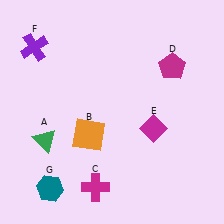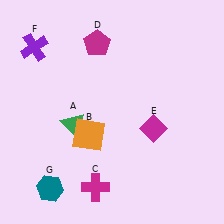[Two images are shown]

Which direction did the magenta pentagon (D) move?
The magenta pentagon (D) moved left.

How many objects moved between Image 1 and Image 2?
2 objects moved between the two images.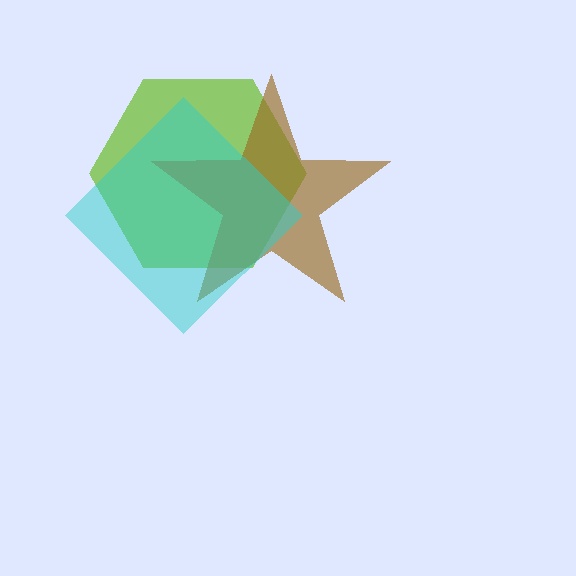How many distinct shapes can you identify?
There are 3 distinct shapes: a lime hexagon, a brown star, a cyan diamond.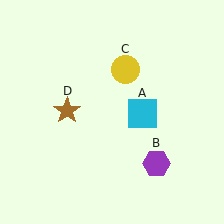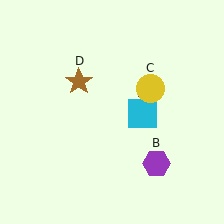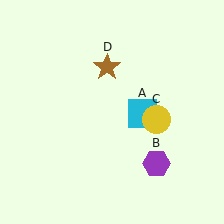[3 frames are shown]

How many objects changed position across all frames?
2 objects changed position: yellow circle (object C), brown star (object D).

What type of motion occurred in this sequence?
The yellow circle (object C), brown star (object D) rotated clockwise around the center of the scene.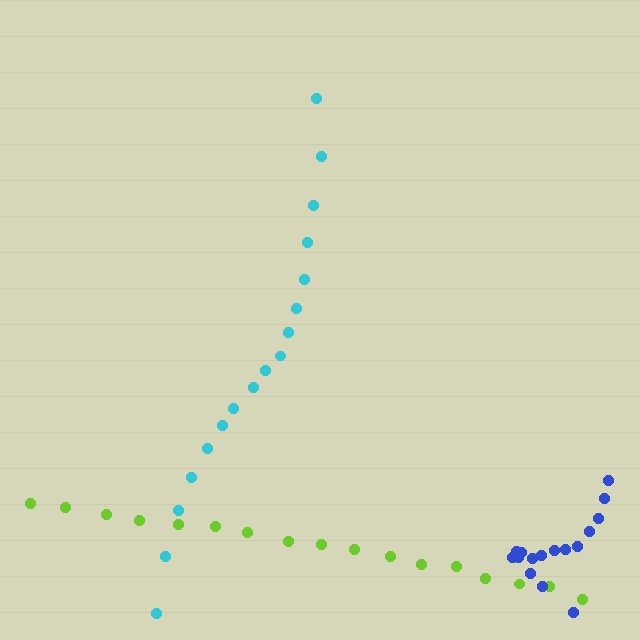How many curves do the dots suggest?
There are 3 distinct paths.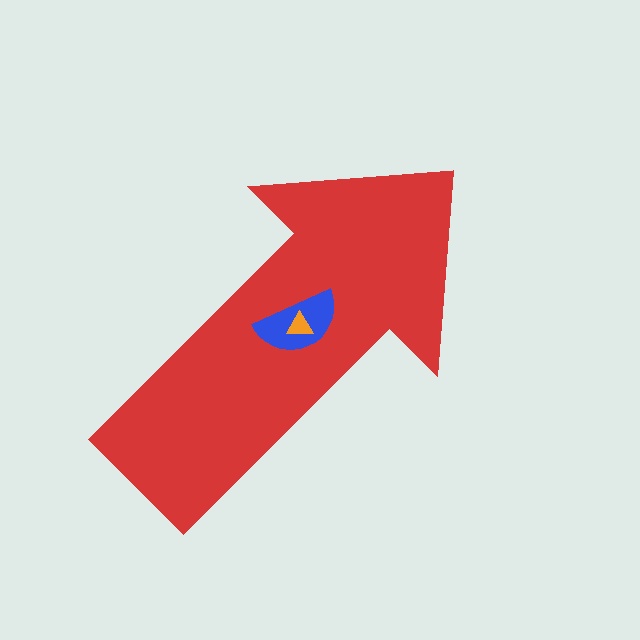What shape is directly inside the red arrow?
The blue semicircle.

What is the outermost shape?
The red arrow.